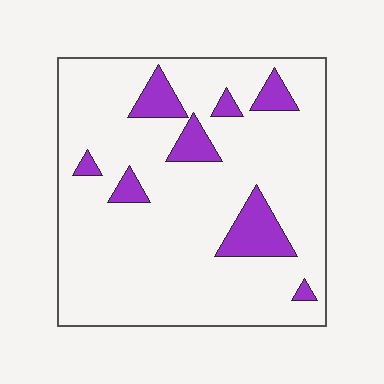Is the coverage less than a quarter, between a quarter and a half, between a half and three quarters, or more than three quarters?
Less than a quarter.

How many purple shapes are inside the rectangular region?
8.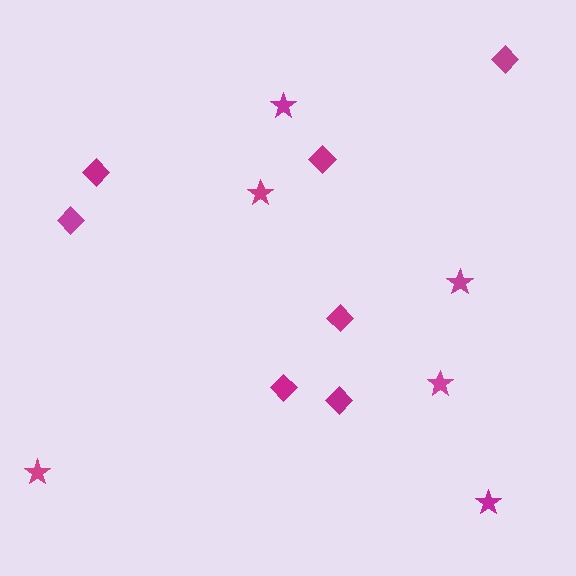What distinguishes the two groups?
There are 2 groups: one group of stars (6) and one group of diamonds (7).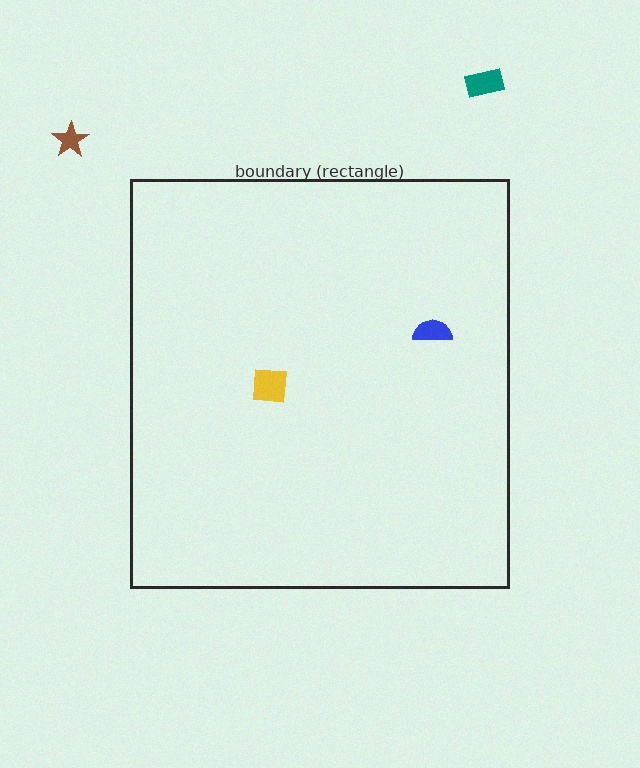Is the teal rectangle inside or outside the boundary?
Outside.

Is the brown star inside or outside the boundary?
Outside.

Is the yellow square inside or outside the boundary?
Inside.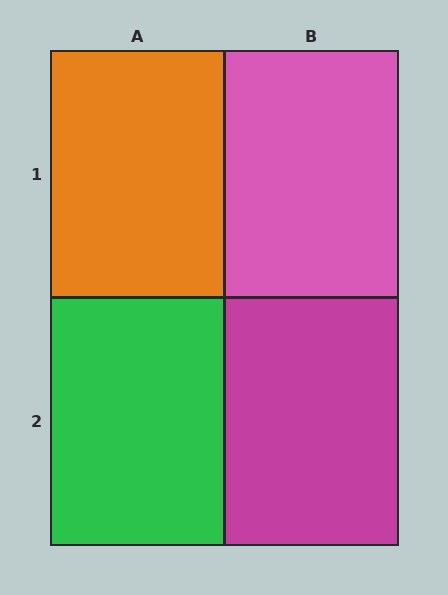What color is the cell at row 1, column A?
Orange.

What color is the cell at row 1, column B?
Pink.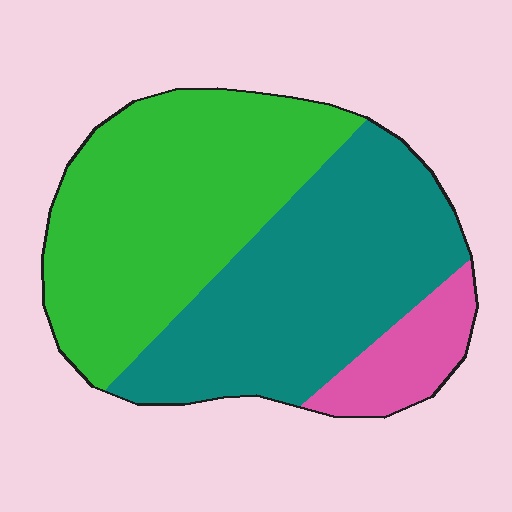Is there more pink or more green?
Green.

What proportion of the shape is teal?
Teal takes up about two fifths (2/5) of the shape.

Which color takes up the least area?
Pink, at roughly 10%.